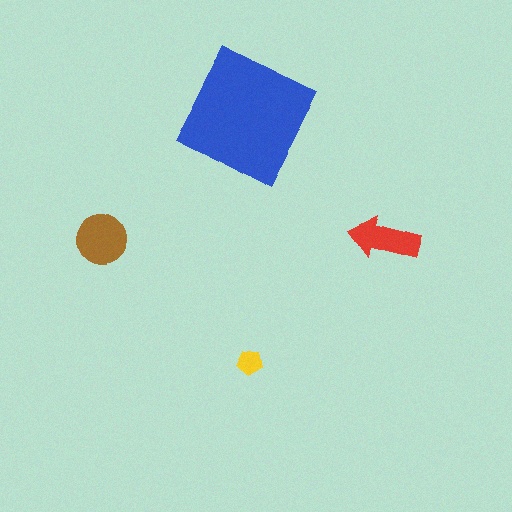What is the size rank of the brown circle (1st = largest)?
2nd.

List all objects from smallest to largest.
The yellow pentagon, the red arrow, the brown circle, the blue square.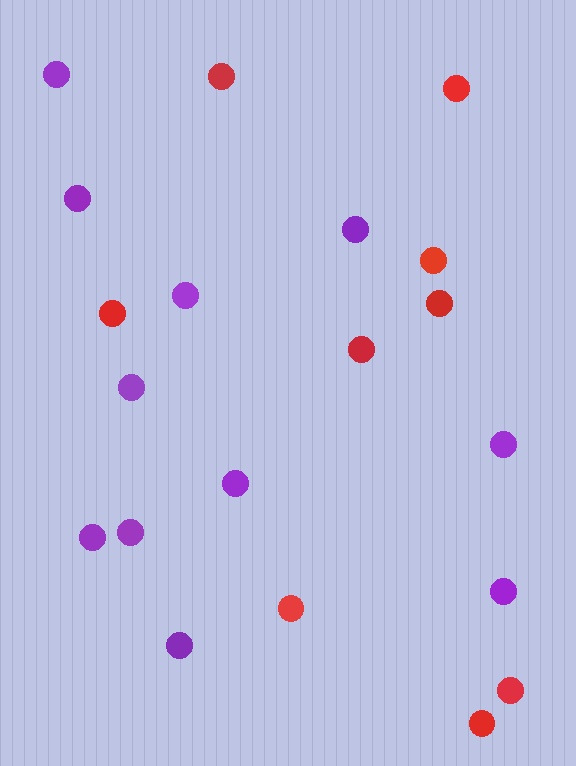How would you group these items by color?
There are 2 groups: one group of red circles (9) and one group of purple circles (11).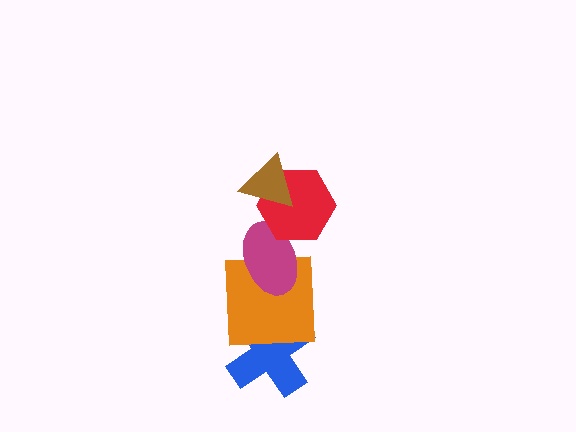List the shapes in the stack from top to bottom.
From top to bottom: the brown triangle, the red hexagon, the magenta ellipse, the orange square, the blue cross.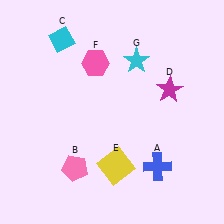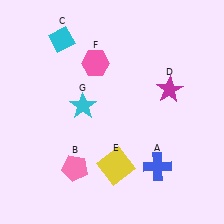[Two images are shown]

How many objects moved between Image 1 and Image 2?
1 object moved between the two images.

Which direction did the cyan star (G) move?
The cyan star (G) moved left.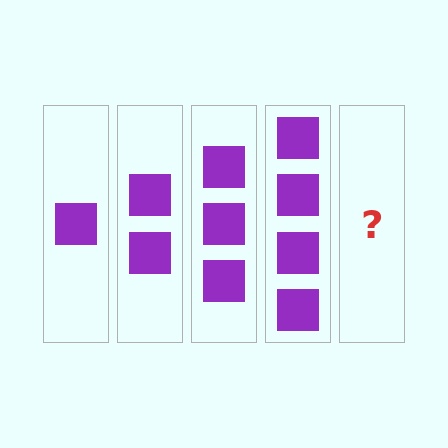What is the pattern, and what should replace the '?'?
The pattern is that each step adds one more square. The '?' should be 5 squares.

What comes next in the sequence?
The next element should be 5 squares.